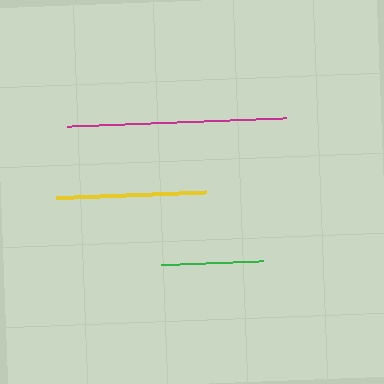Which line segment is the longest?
The magenta line is the longest at approximately 219 pixels.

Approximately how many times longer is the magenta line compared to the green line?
The magenta line is approximately 2.2 times the length of the green line.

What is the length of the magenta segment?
The magenta segment is approximately 219 pixels long.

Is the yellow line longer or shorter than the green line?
The yellow line is longer than the green line.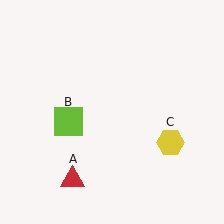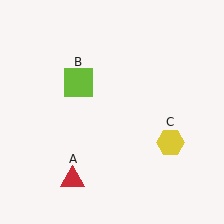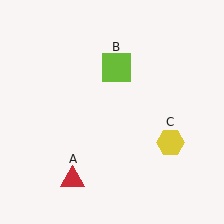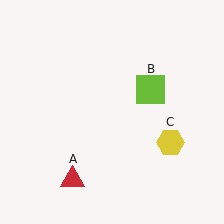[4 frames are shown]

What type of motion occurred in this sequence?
The lime square (object B) rotated clockwise around the center of the scene.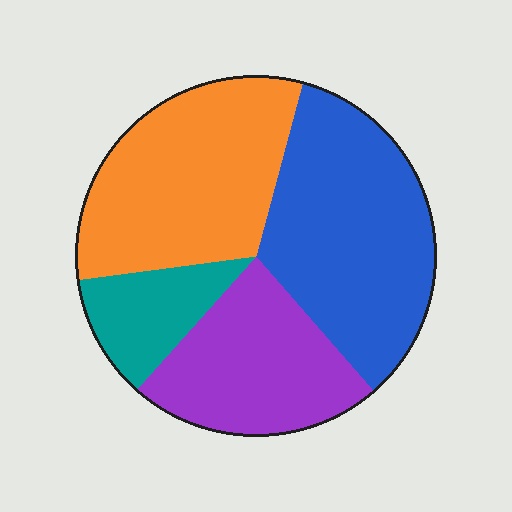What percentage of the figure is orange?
Orange covers around 30% of the figure.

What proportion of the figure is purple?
Purple covers about 25% of the figure.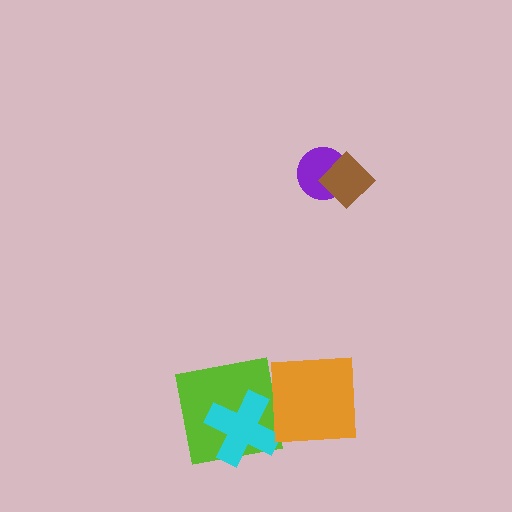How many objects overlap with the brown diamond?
1 object overlaps with the brown diamond.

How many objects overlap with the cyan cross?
1 object overlaps with the cyan cross.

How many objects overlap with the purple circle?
1 object overlaps with the purple circle.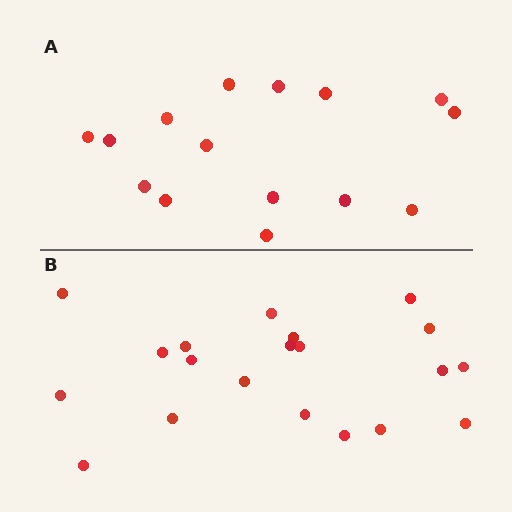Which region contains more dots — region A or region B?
Region B (the bottom region) has more dots.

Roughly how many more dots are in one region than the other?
Region B has about 5 more dots than region A.